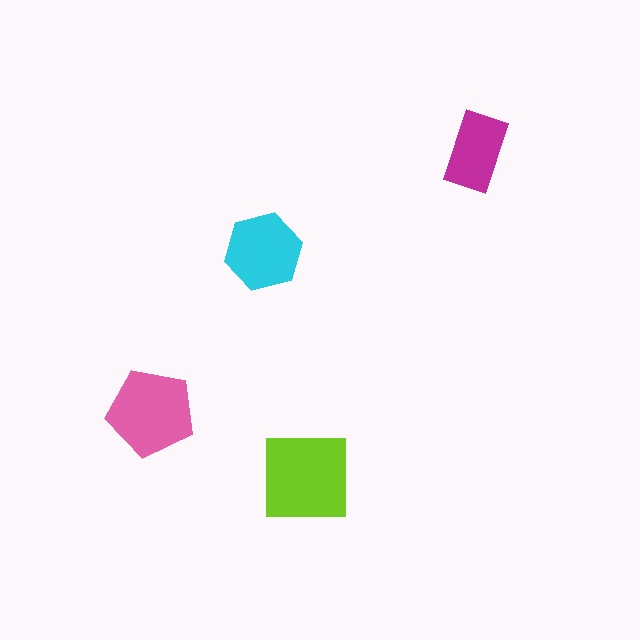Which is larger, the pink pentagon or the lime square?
The lime square.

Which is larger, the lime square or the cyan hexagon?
The lime square.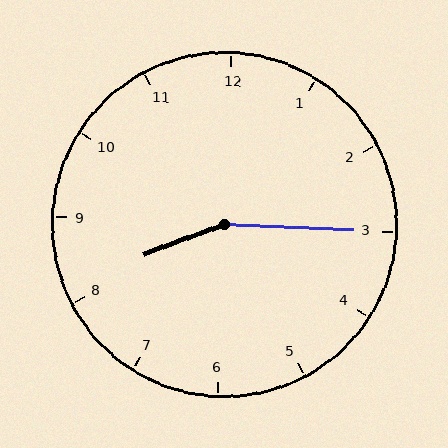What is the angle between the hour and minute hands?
Approximately 158 degrees.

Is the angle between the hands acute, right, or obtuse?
It is obtuse.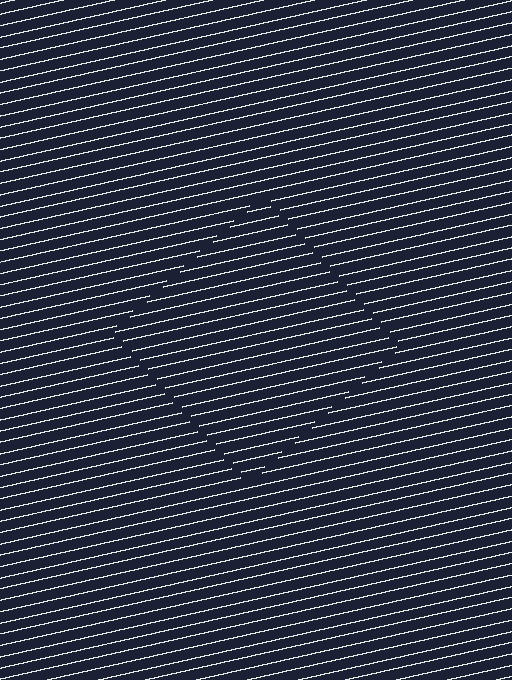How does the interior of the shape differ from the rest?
The interior of the shape contains the same grating, shifted by half a period — the contour is defined by the phase discontinuity where line-ends from the inner and outer gratings abut.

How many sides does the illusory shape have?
4 sides — the line-ends trace a square.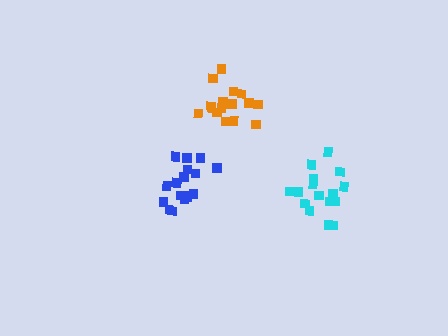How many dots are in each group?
Group 1: 16 dots, Group 2: 18 dots, Group 3: 17 dots (51 total).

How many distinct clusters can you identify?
There are 3 distinct clusters.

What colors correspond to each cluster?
The clusters are colored: cyan, blue, orange.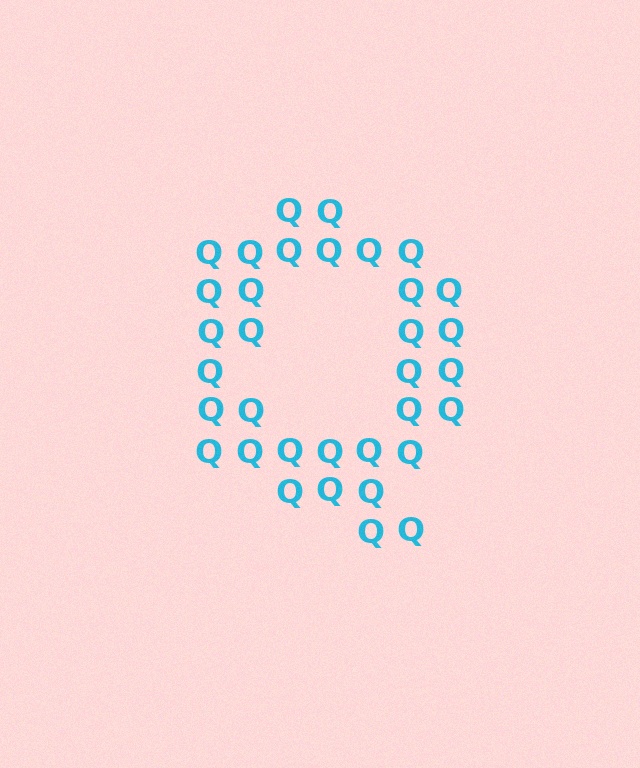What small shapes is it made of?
It is made of small letter Q's.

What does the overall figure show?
The overall figure shows the letter Q.